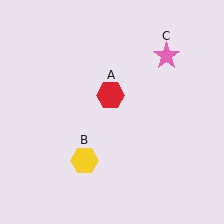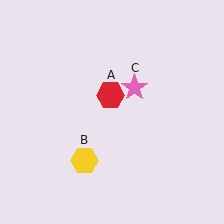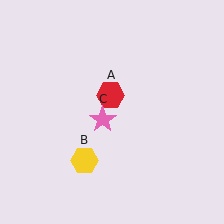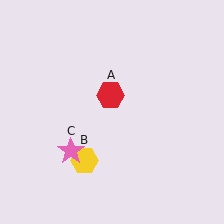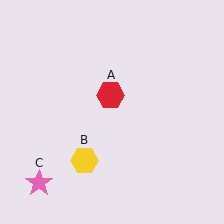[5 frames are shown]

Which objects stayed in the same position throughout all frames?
Red hexagon (object A) and yellow hexagon (object B) remained stationary.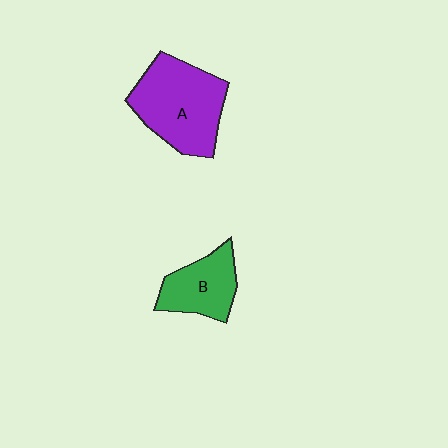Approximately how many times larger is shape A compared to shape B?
Approximately 1.6 times.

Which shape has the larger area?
Shape A (purple).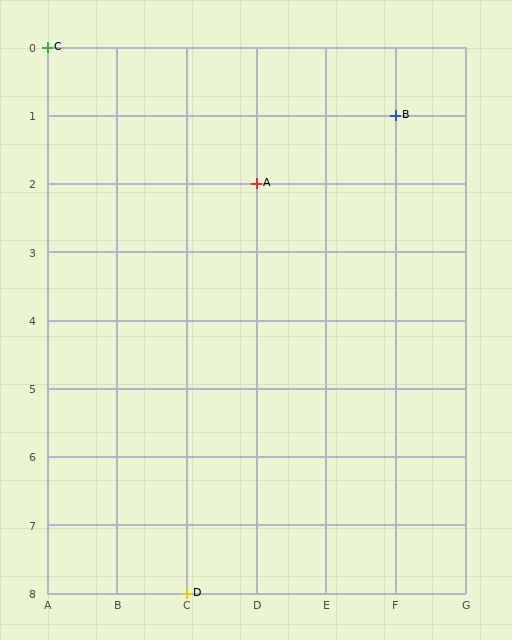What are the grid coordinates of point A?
Point A is at grid coordinates (D, 2).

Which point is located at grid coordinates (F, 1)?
Point B is at (F, 1).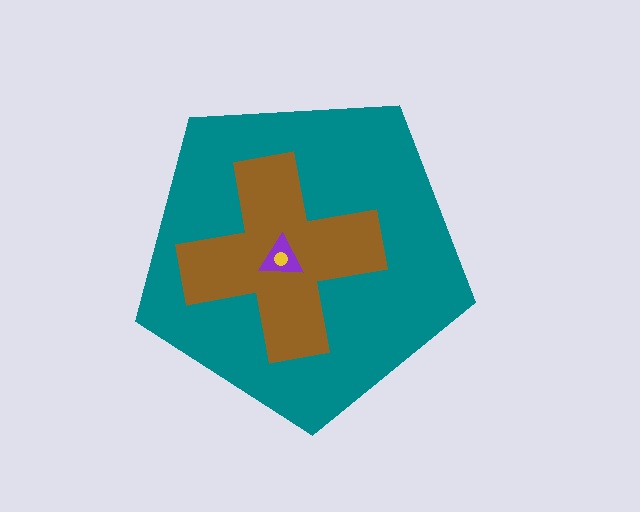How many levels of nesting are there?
4.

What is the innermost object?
The yellow circle.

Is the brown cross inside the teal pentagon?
Yes.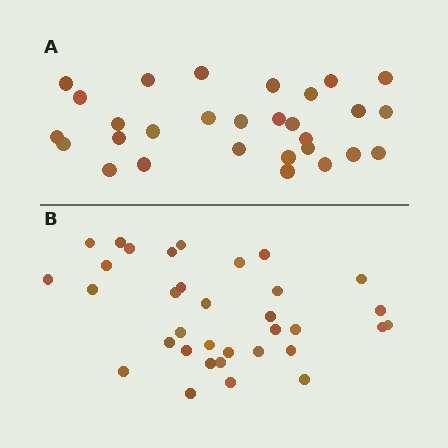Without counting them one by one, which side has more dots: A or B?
Region B (the bottom region) has more dots.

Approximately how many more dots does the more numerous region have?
Region B has about 5 more dots than region A.